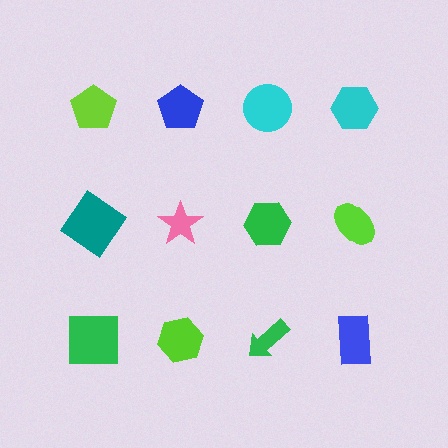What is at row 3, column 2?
A lime hexagon.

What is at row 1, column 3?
A cyan circle.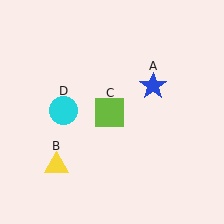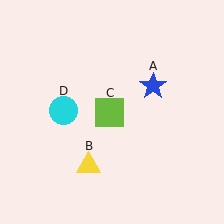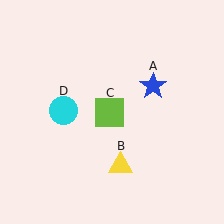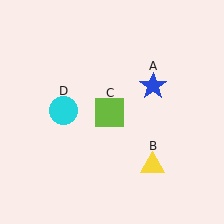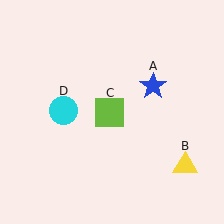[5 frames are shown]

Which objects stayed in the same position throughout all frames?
Blue star (object A) and lime square (object C) and cyan circle (object D) remained stationary.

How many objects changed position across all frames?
1 object changed position: yellow triangle (object B).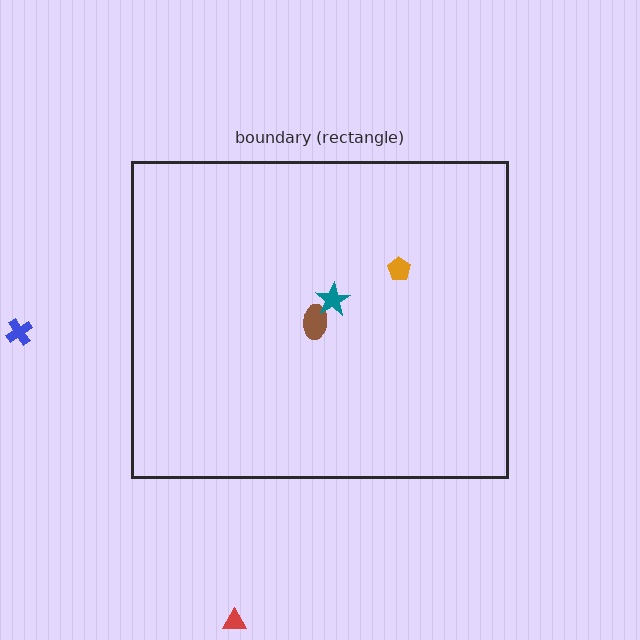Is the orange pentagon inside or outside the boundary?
Inside.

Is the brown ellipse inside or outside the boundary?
Inside.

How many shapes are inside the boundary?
3 inside, 2 outside.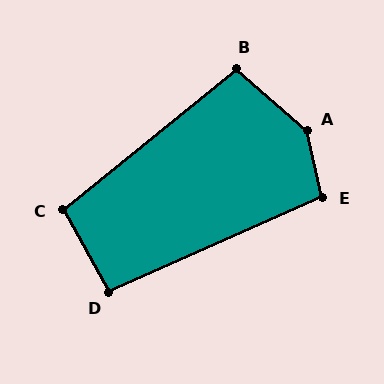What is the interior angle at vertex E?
Approximately 101 degrees (obtuse).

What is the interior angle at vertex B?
Approximately 100 degrees (obtuse).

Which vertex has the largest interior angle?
A, at approximately 144 degrees.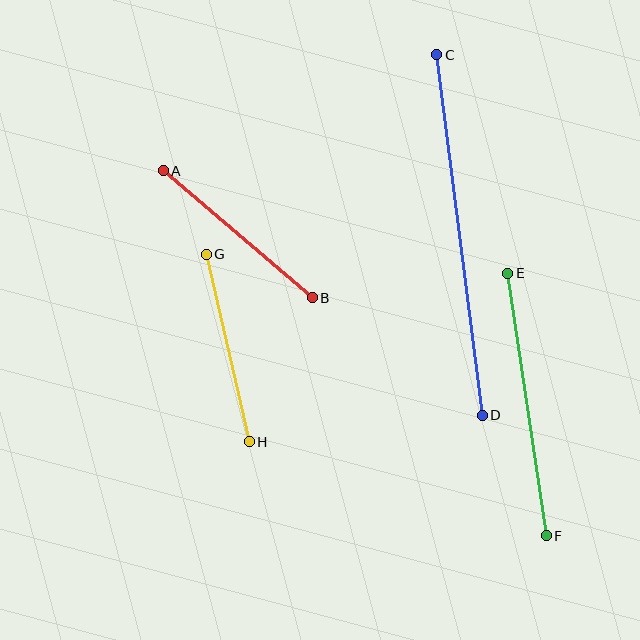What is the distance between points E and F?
The distance is approximately 265 pixels.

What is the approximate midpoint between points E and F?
The midpoint is at approximately (527, 404) pixels.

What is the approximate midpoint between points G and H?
The midpoint is at approximately (228, 348) pixels.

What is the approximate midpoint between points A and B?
The midpoint is at approximately (238, 234) pixels.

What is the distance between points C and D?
The distance is approximately 363 pixels.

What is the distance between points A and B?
The distance is approximately 196 pixels.